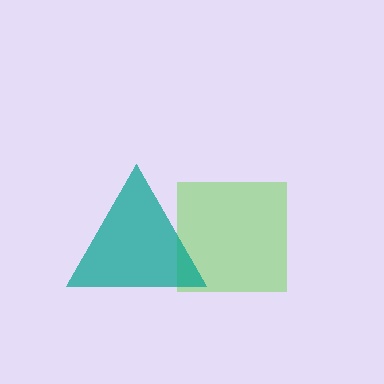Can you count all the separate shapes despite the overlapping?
Yes, there are 2 separate shapes.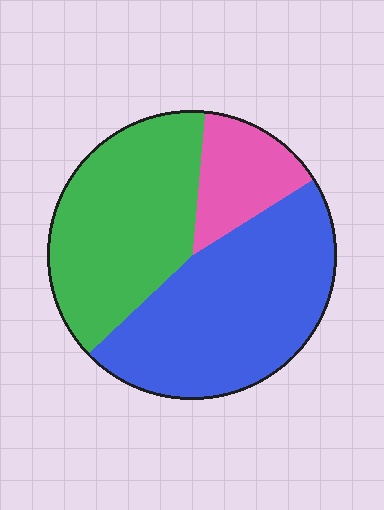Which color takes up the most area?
Blue, at roughly 45%.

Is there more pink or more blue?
Blue.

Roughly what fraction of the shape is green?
Green takes up about two fifths (2/5) of the shape.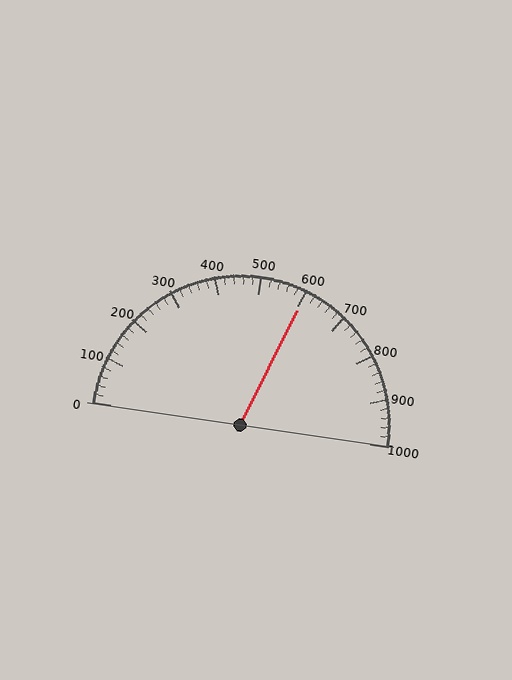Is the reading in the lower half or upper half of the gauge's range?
The reading is in the upper half of the range (0 to 1000).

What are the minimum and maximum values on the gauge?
The gauge ranges from 0 to 1000.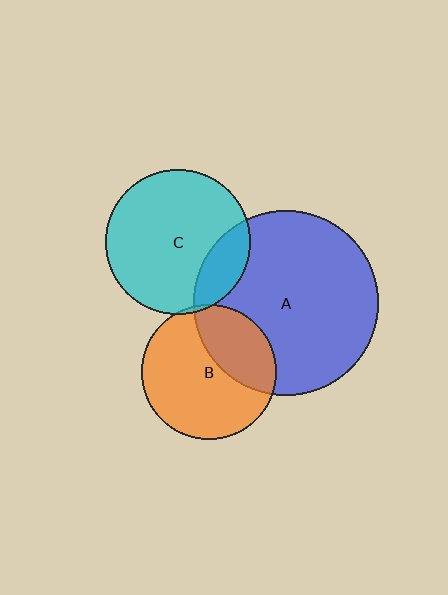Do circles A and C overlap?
Yes.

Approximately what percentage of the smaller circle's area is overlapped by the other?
Approximately 20%.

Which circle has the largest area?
Circle A (blue).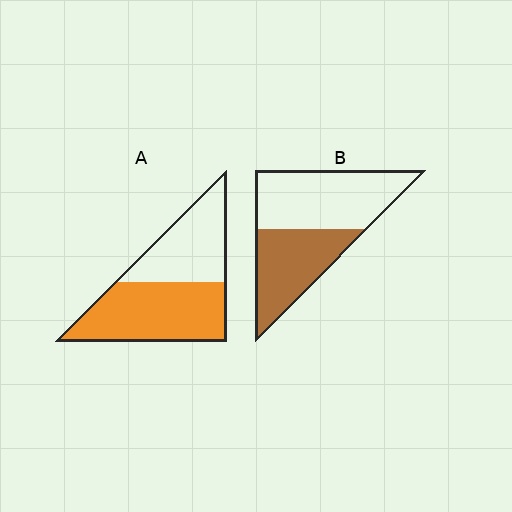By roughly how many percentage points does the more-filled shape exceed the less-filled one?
By roughly 15 percentage points (A over B).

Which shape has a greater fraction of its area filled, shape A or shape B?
Shape A.